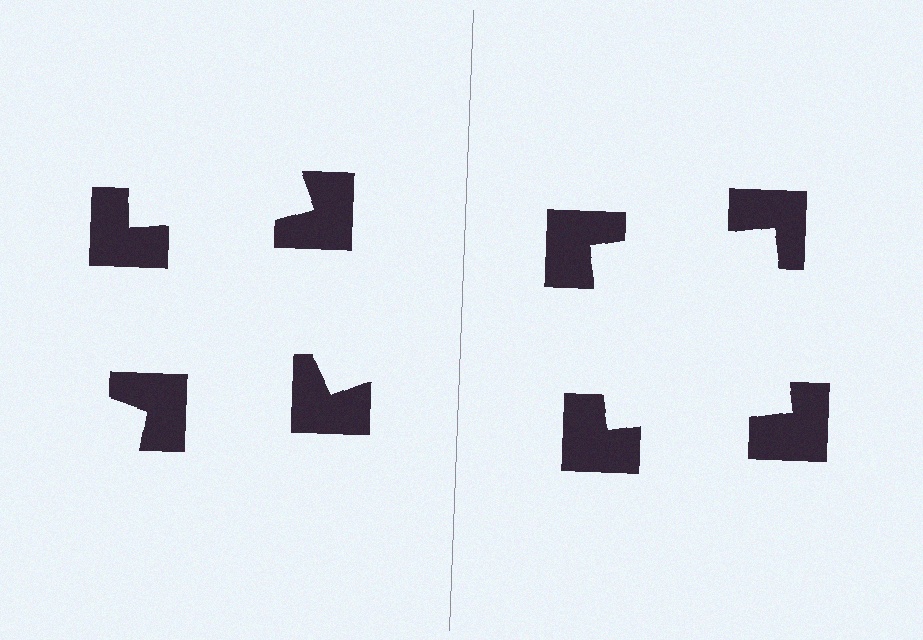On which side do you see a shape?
An illusory square appears on the right side. On the left side the wedge cuts are rotated, so no coherent shape forms.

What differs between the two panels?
The notched squares are positioned identically on both sides; only the wedge orientations differ. On the right they align to a square; on the left they are misaligned.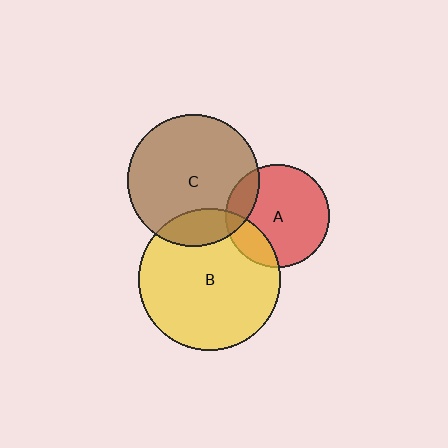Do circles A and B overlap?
Yes.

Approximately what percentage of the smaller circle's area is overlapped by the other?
Approximately 20%.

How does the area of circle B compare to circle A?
Approximately 1.9 times.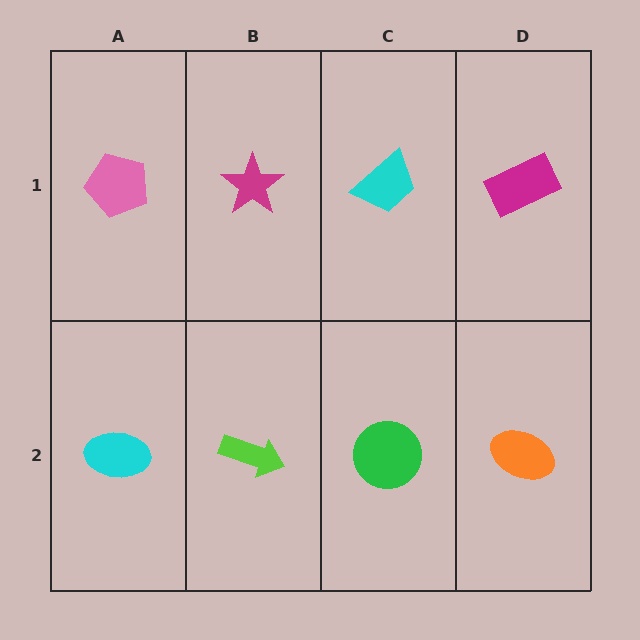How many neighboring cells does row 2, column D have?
2.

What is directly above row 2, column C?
A cyan trapezoid.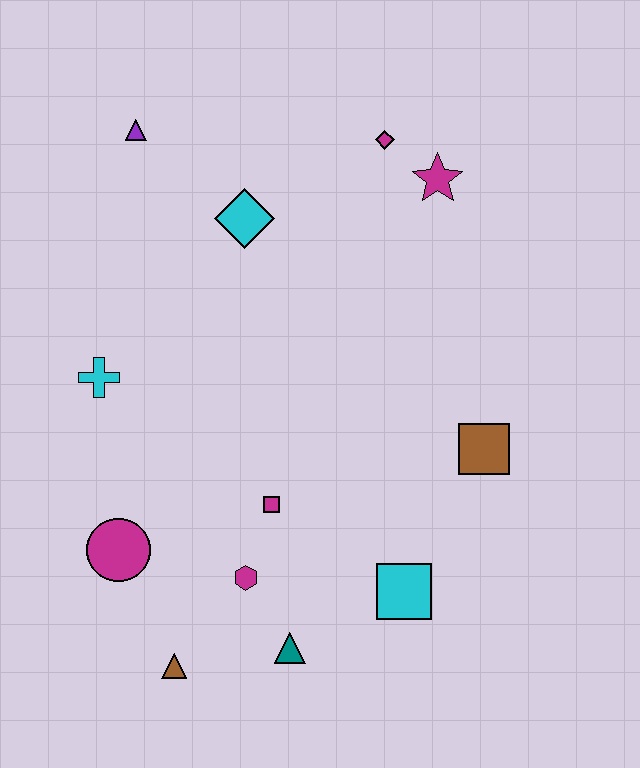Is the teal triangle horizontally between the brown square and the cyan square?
No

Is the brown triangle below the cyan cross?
Yes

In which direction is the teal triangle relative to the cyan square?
The teal triangle is to the left of the cyan square.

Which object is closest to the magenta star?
The magenta diamond is closest to the magenta star.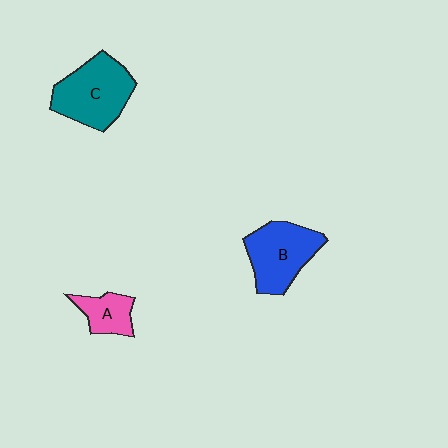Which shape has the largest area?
Shape C (teal).